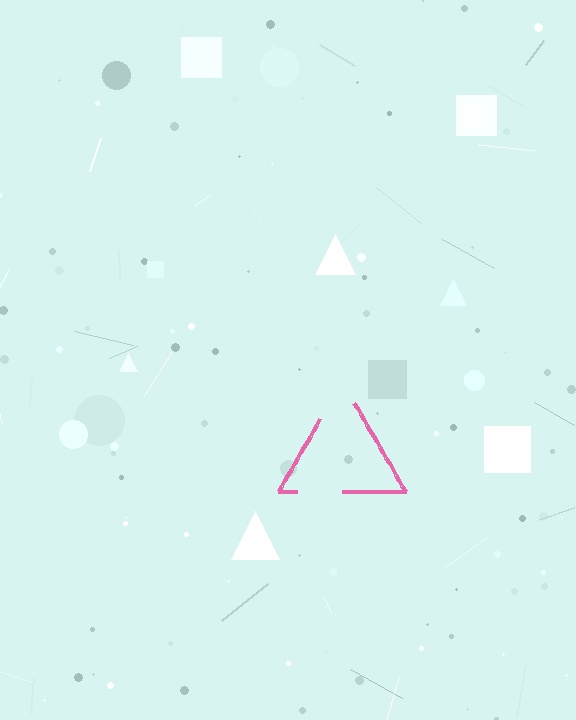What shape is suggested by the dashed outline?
The dashed outline suggests a triangle.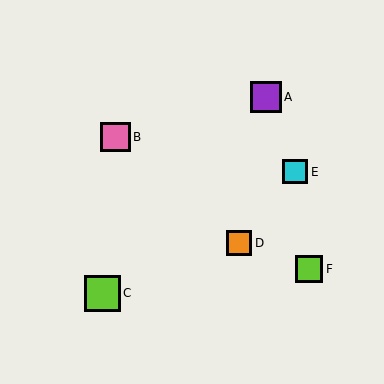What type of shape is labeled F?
Shape F is a lime square.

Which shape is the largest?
The lime square (labeled C) is the largest.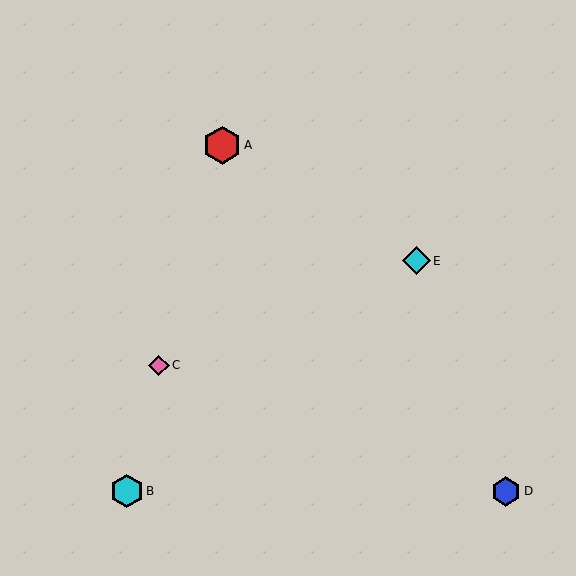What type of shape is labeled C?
Shape C is a pink diamond.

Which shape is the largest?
The red hexagon (labeled A) is the largest.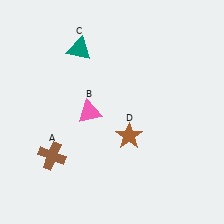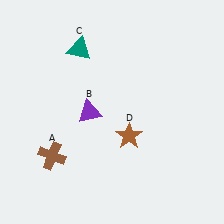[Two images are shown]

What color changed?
The triangle (B) changed from pink in Image 1 to purple in Image 2.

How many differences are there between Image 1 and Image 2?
There is 1 difference between the two images.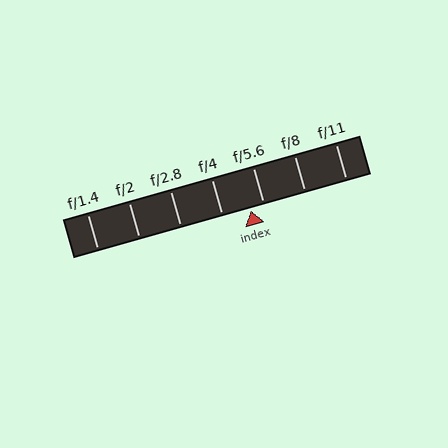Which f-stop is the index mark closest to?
The index mark is closest to f/5.6.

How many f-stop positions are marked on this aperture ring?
There are 7 f-stop positions marked.